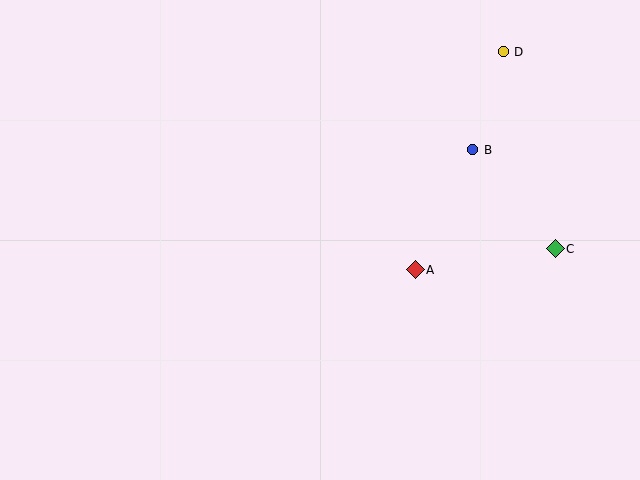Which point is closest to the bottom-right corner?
Point C is closest to the bottom-right corner.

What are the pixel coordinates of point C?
Point C is at (555, 249).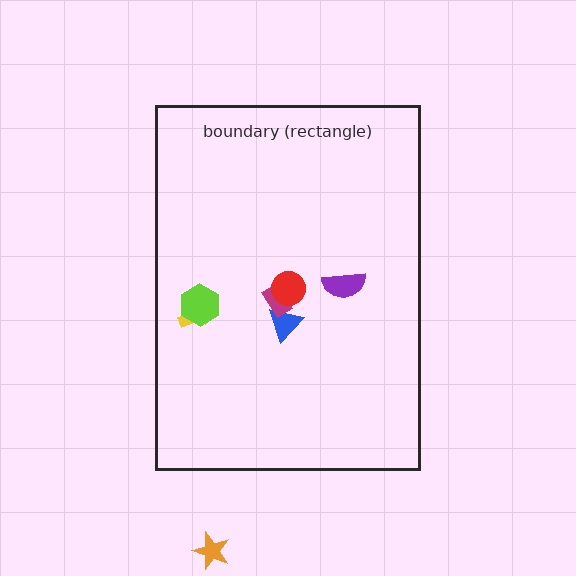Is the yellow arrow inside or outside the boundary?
Inside.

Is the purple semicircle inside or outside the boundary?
Inside.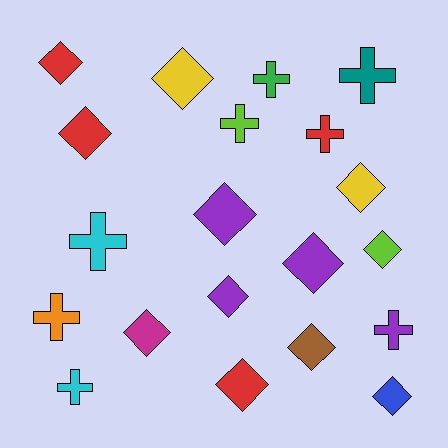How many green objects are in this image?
There is 1 green object.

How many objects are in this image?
There are 20 objects.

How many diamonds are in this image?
There are 12 diamonds.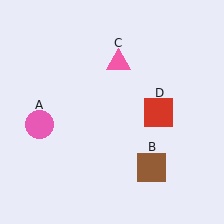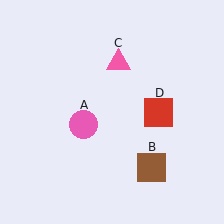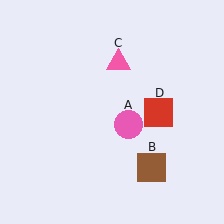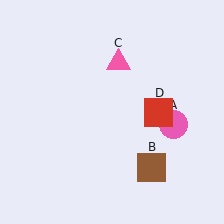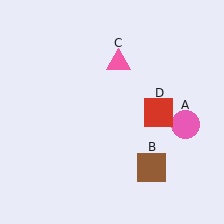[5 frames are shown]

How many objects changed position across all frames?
1 object changed position: pink circle (object A).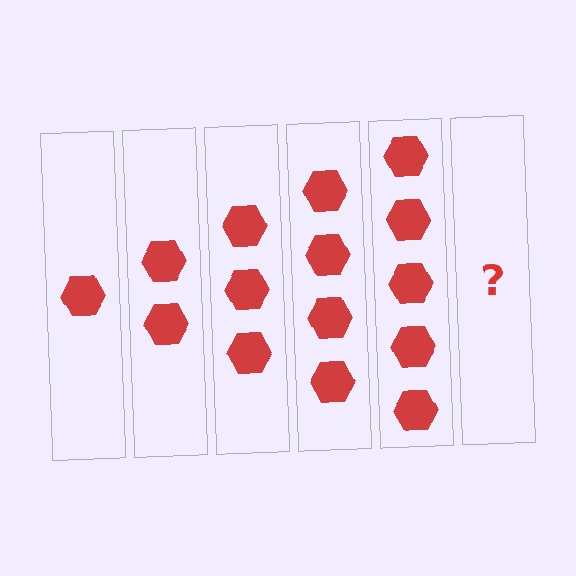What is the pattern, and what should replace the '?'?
The pattern is that each step adds one more hexagon. The '?' should be 6 hexagons.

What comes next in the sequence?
The next element should be 6 hexagons.